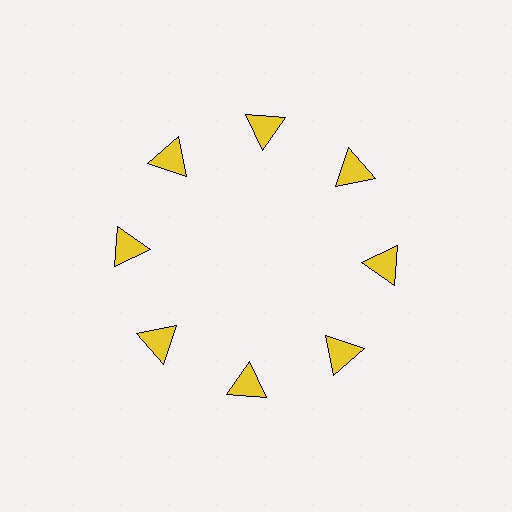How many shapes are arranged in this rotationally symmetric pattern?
There are 8 shapes, arranged in 8 groups of 1.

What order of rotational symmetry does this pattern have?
This pattern has 8-fold rotational symmetry.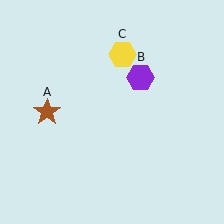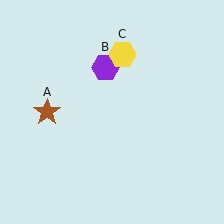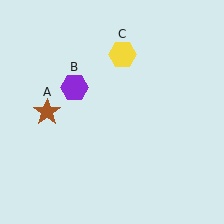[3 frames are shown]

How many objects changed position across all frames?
1 object changed position: purple hexagon (object B).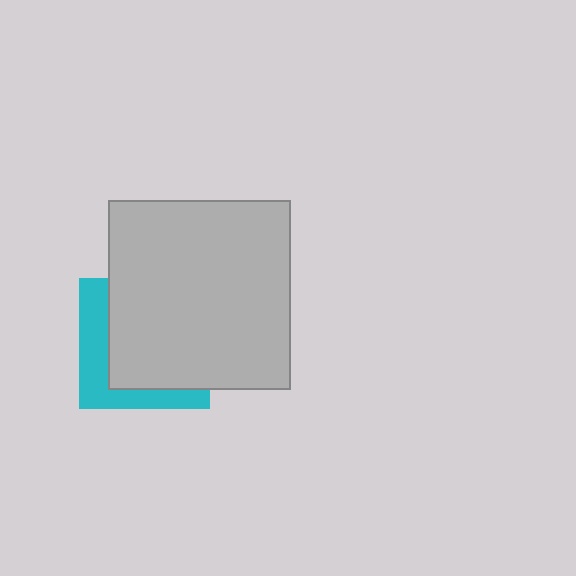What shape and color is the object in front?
The object in front is a light gray rectangle.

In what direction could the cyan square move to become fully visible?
The cyan square could move toward the lower-left. That would shift it out from behind the light gray rectangle entirely.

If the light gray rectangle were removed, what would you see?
You would see the complete cyan square.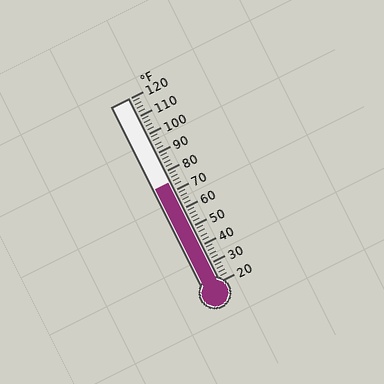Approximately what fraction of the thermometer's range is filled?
The thermometer is filled to approximately 55% of its range.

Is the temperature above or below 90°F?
The temperature is below 90°F.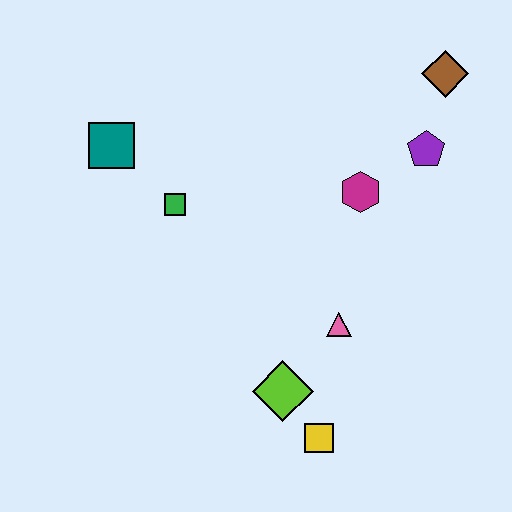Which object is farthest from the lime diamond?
The brown diamond is farthest from the lime diamond.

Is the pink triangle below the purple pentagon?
Yes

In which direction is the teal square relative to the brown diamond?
The teal square is to the left of the brown diamond.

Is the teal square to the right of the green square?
No